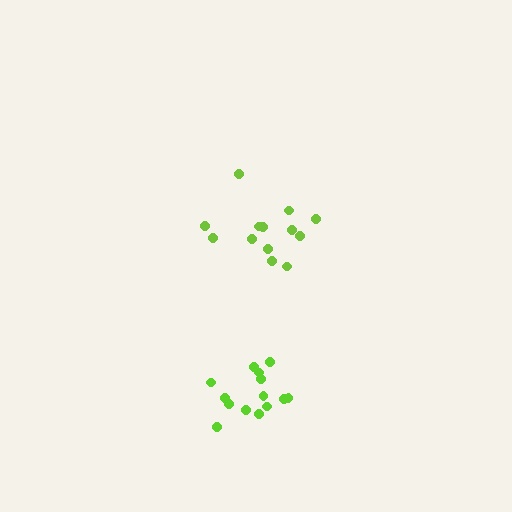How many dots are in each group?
Group 1: 13 dots, Group 2: 14 dots (27 total).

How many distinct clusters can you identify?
There are 2 distinct clusters.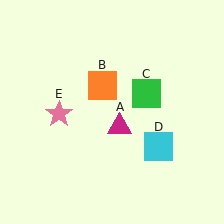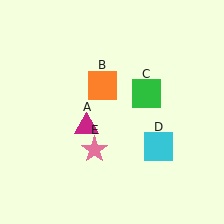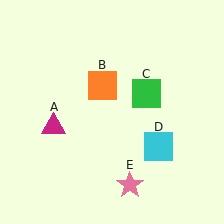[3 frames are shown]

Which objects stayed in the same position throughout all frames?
Orange square (object B) and green square (object C) and cyan square (object D) remained stationary.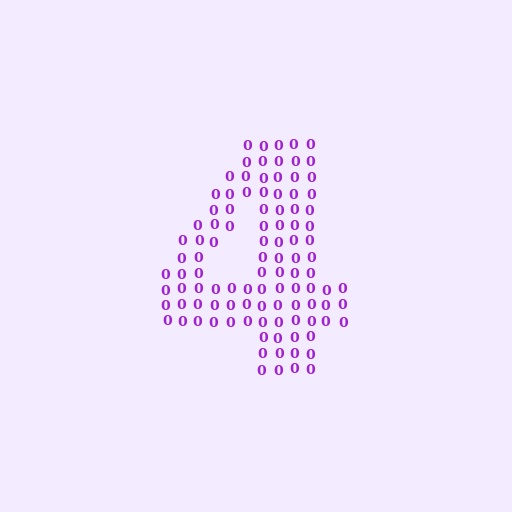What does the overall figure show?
The overall figure shows the digit 4.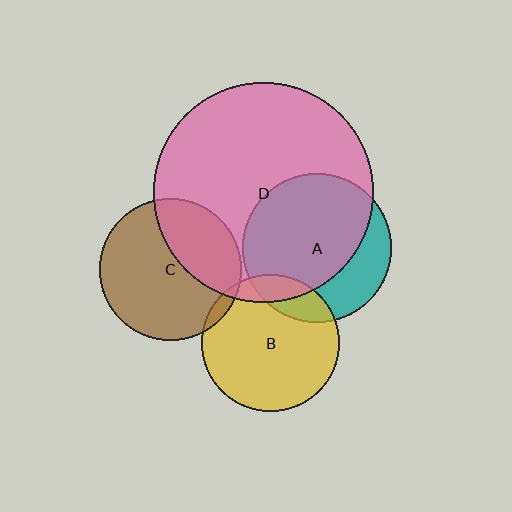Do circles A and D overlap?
Yes.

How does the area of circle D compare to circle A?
Approximately 2.2 times.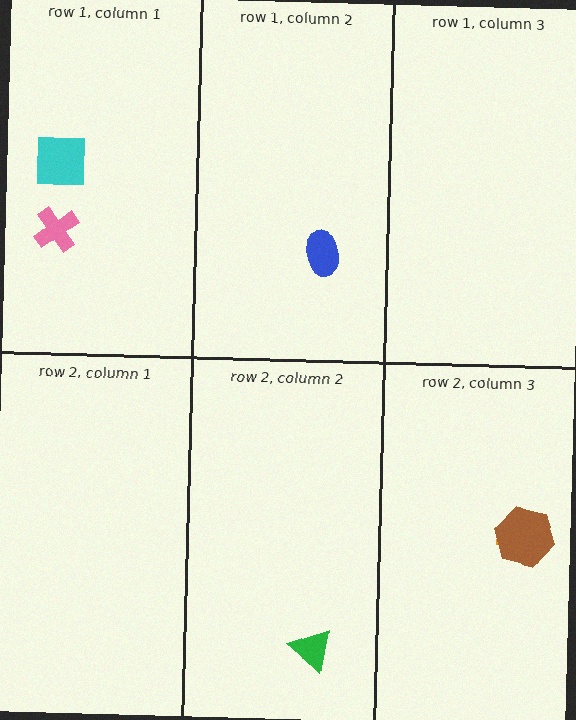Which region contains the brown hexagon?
The row 2, column 3 region.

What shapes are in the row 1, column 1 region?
The cyan square, the pink cross.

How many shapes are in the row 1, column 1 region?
2.